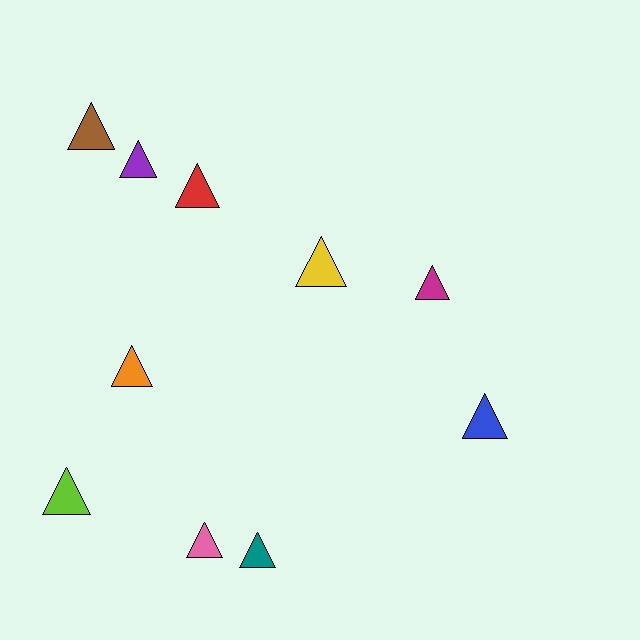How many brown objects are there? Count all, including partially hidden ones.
There is 1 brown object.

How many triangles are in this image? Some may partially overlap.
There are 10 triangles.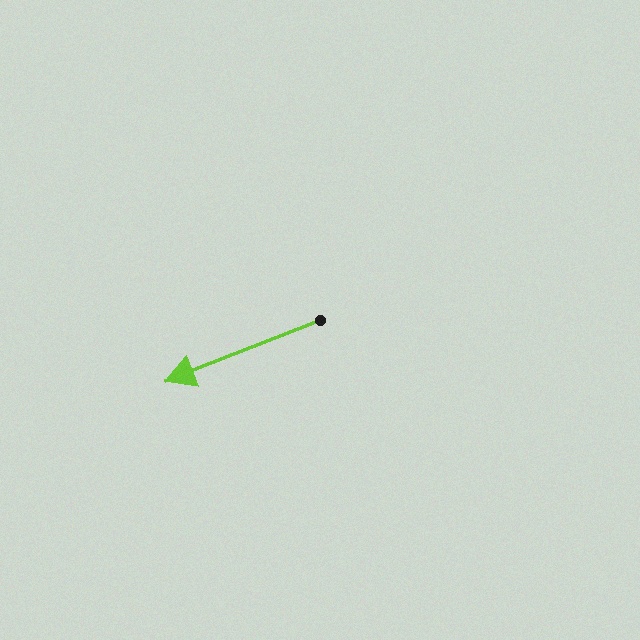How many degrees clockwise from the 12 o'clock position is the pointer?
Approximately 248 degrees.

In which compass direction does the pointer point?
West.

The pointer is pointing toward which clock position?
Roughly 8 o'clock.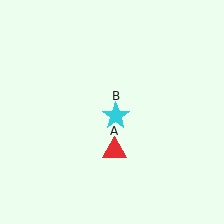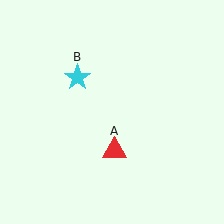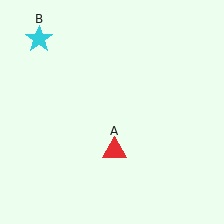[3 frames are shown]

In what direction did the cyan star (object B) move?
The cyan star (object B) moved up and to the left.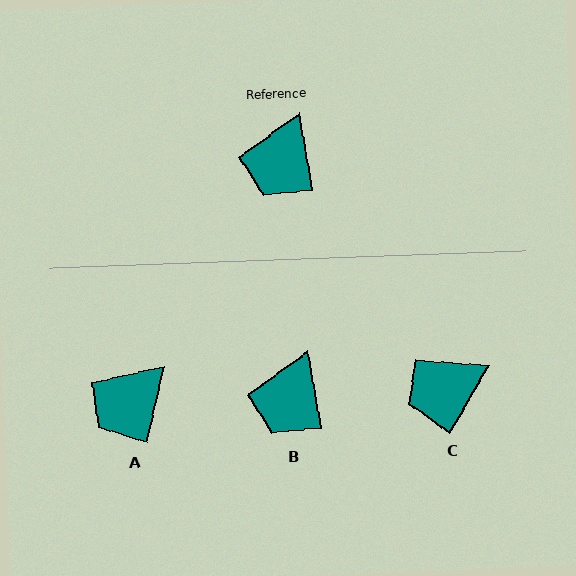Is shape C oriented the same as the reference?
No, it is off by about 41 degrees.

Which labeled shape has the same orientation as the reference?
B.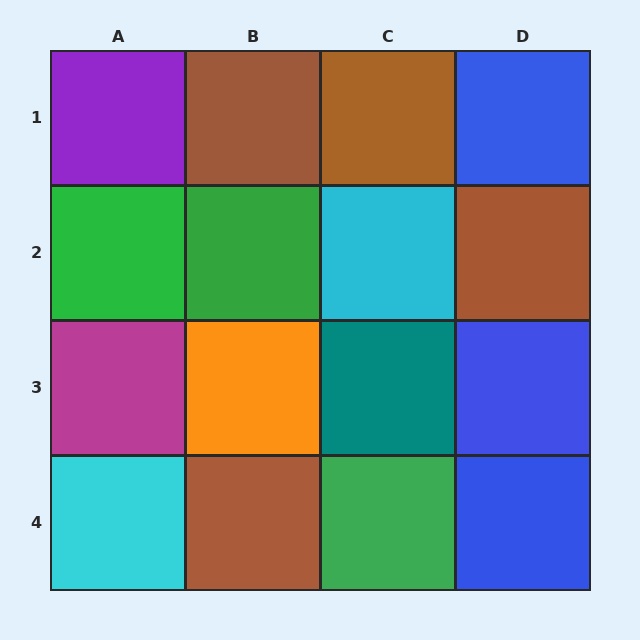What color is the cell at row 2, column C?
Cyan.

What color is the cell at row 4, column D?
Blue.